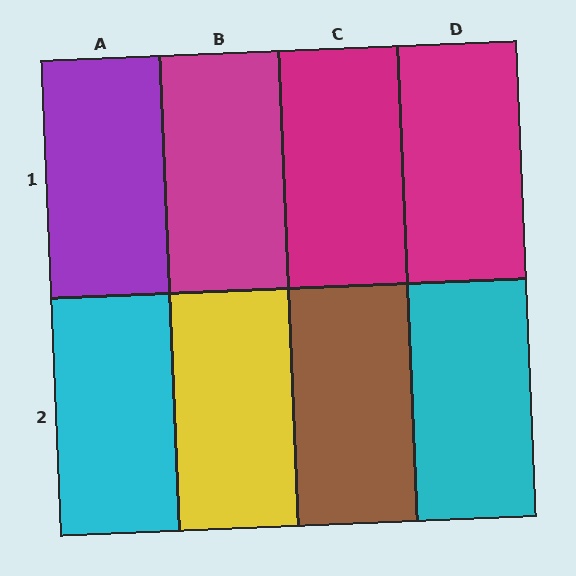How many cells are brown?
1 cell is brown.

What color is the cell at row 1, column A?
Purple.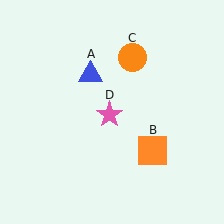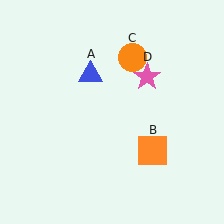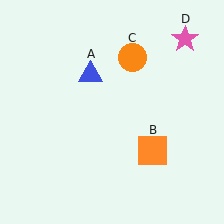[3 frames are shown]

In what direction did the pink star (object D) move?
The pink star (object D) moved up and to the right.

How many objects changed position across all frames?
1 object changed position: pink star (object D).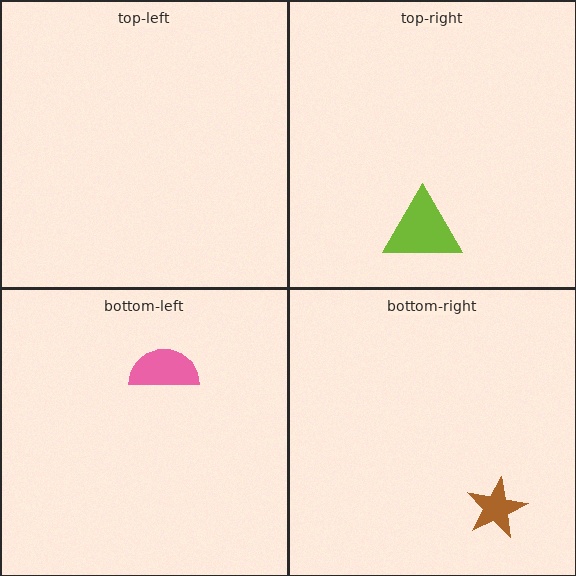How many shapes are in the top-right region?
1.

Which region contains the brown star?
The bottom-right region.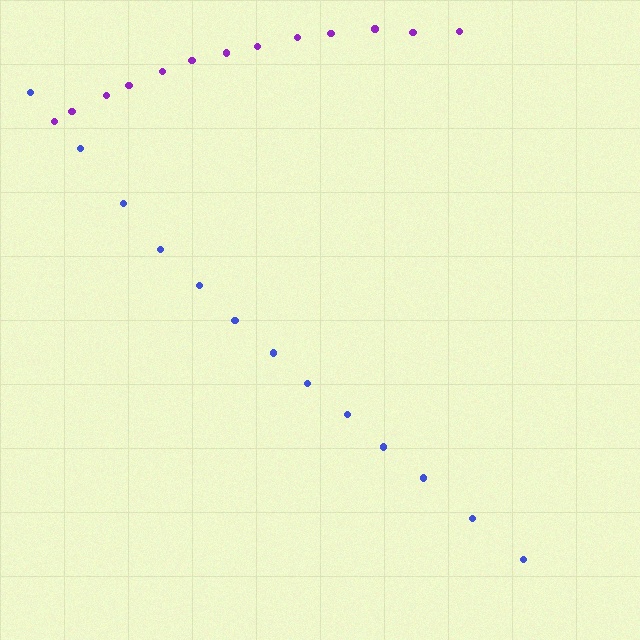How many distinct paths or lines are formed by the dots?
There are 2 distinct paths.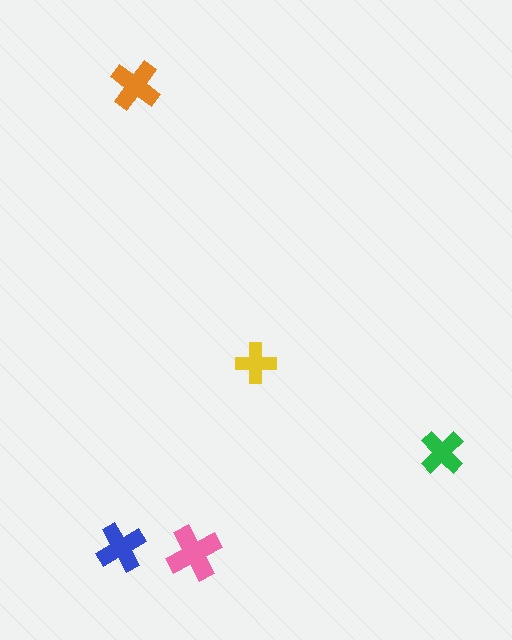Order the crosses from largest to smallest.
the pink one, the orange one, the blue one, the green one, the yellow one.